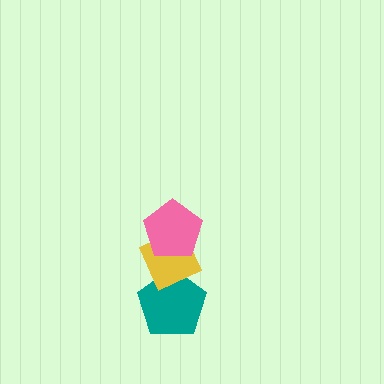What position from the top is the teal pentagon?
The teal pentagon is 3rd from the top.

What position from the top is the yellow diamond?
The yellow diamond is 2nd from the top.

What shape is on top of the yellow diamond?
The pink pentagon is on top of the yellow diamond.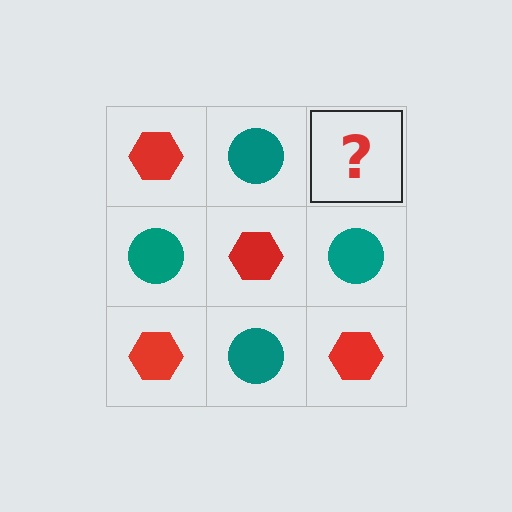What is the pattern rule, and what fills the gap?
The rule is that it alternates red hexagon and teal circle in a checkerboard pattern. The gap should be filled with a red hexagon.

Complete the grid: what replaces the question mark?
The question mark should be replaced with a red hexagon.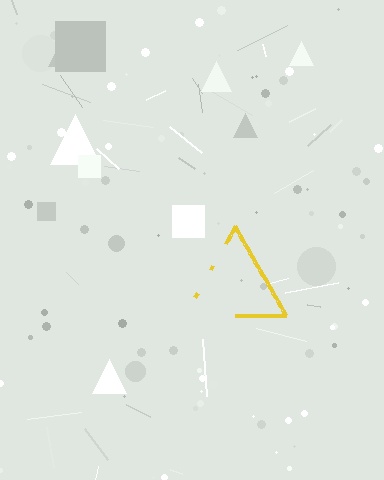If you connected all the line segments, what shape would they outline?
They would outline a triangle.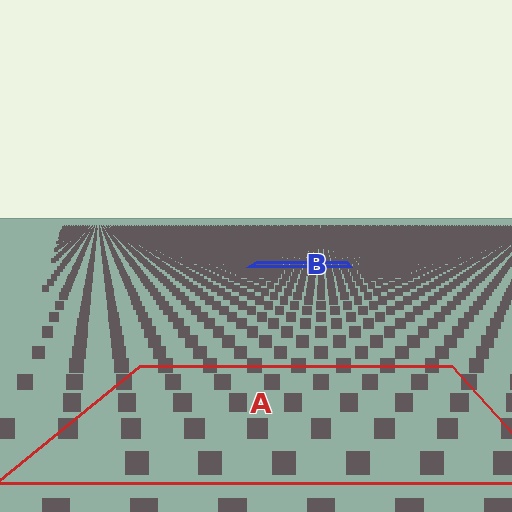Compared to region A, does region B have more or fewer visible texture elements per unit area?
Region B has more texture elements per unit area — they are packed more densely because it is farther away.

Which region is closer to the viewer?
Region A is closer. The texture elements there are larger and more spread out.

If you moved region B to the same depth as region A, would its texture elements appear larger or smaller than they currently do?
They would appear larger. At a closer depth, the same texture elements are projected at a bigger on-screen size.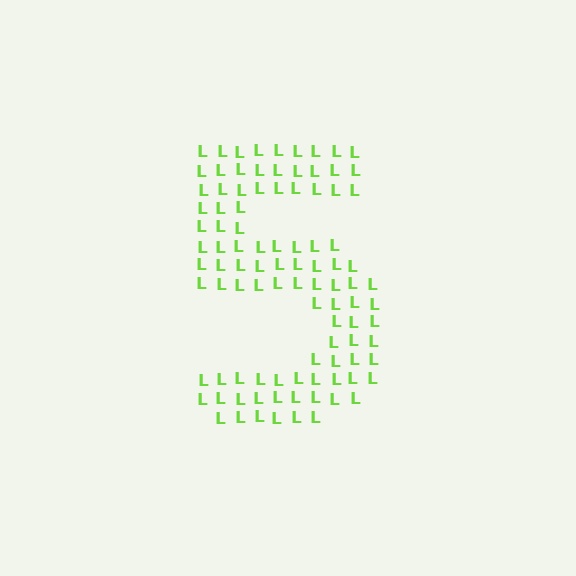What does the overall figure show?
The overall figure shows the digit 5.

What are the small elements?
The small elements are letter L's.